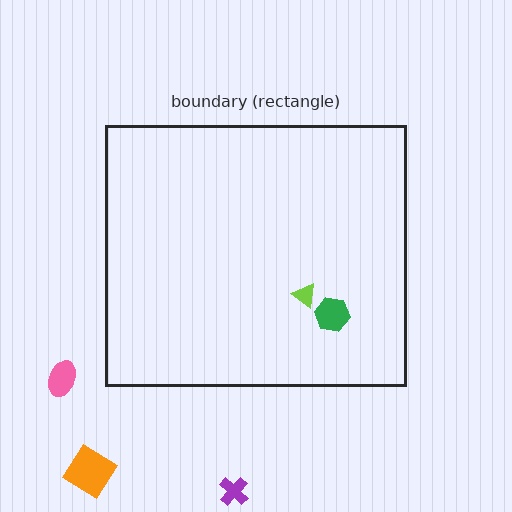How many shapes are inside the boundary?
2 inside, 3 outside.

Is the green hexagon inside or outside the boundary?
Inside.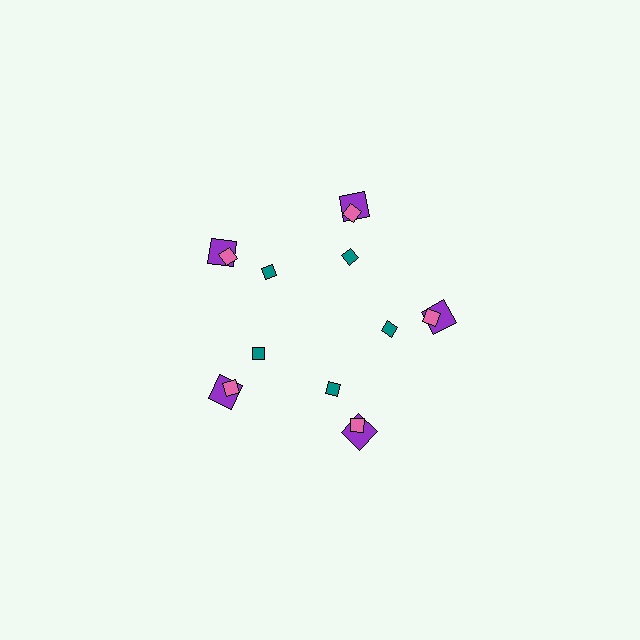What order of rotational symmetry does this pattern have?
This pattern has 5-fold rotational symmetry.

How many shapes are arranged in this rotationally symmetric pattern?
There are 15 shapes, arranged in 5 groups of 3.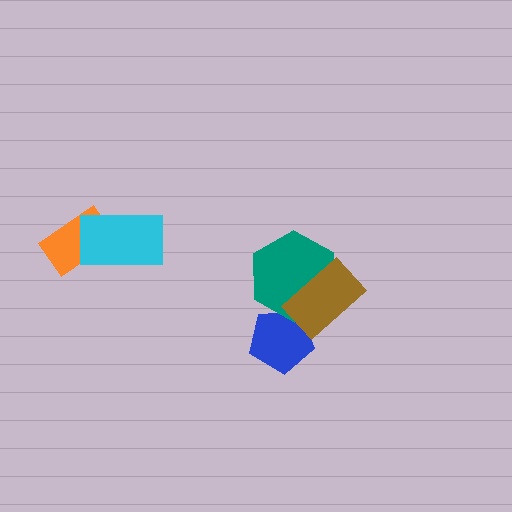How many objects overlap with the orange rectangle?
1 object overlaps with the orange rectangle.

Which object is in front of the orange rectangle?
The cyan rectangle is in front of the orange rectangle.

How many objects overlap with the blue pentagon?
2 objects overlap with the blue pentagon.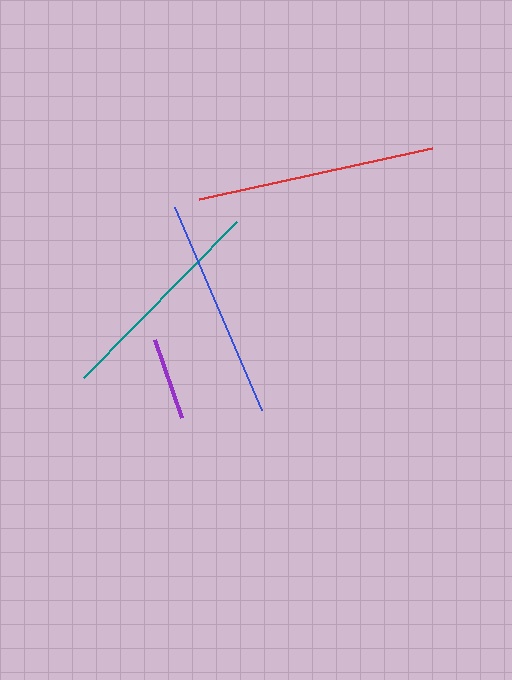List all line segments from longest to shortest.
From longest to shortest: red, blue, teal, purple.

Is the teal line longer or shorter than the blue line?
The blue line is longer than the teal line.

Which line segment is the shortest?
The purple line is the shortest at approximately 82 pixels.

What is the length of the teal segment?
The teal segment is approximately 218 pixels long.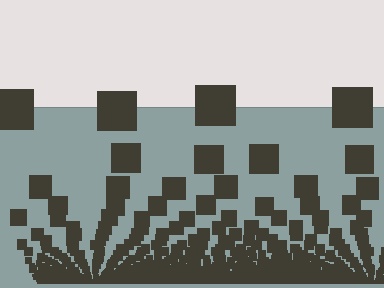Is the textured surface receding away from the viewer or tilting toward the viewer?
The surface appears to tilt toward the viewer. Texture elements get larger and sparser toward the top.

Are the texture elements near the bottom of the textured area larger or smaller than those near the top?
Smaller. The gradient is inverted — elements near the bottom are smaller and denser.